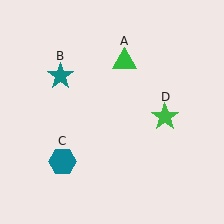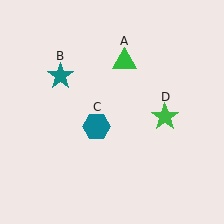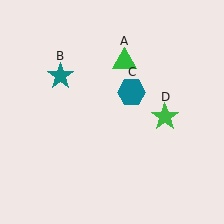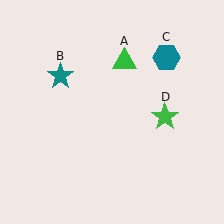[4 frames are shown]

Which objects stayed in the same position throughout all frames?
Green triangle (object A) and teal star (object B) and green star (object D) remained stationary.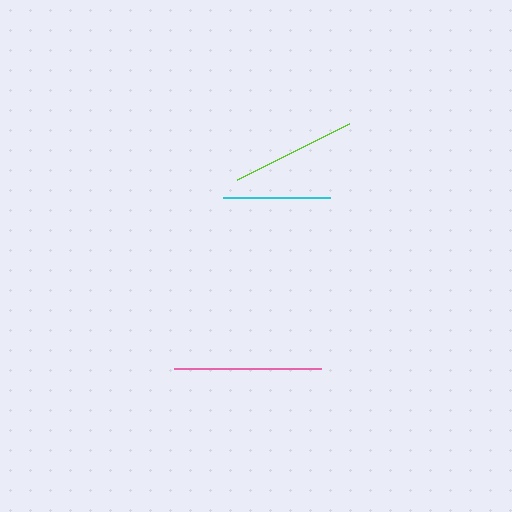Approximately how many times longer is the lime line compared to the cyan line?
The lime line is approximately 1.2 times the length of the cyan line.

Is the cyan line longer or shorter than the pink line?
The pink line is longer than the cyan line.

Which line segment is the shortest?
The cyan line is the shortest at approximately 107 pixels.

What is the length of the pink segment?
The pink segment is approximately 147 pixels long.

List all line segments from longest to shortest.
From longest to shortest: pink, lime, cyan.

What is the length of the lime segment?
The lime segment is approximately 125 pixels long.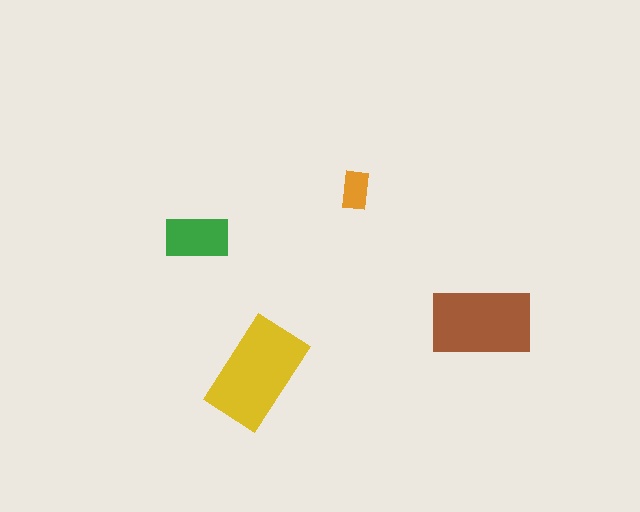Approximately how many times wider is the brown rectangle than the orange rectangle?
About 2.5 times wider.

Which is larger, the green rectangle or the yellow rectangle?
The yellow one.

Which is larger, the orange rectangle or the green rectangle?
The green one.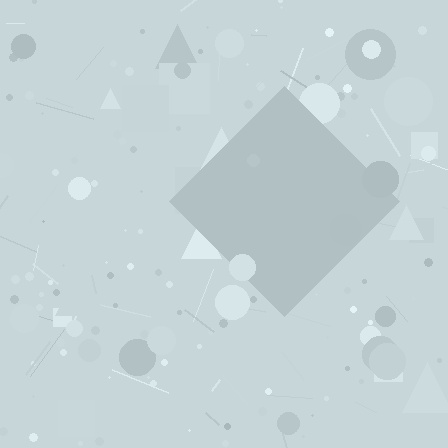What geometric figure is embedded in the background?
A diamond is embedded in the background.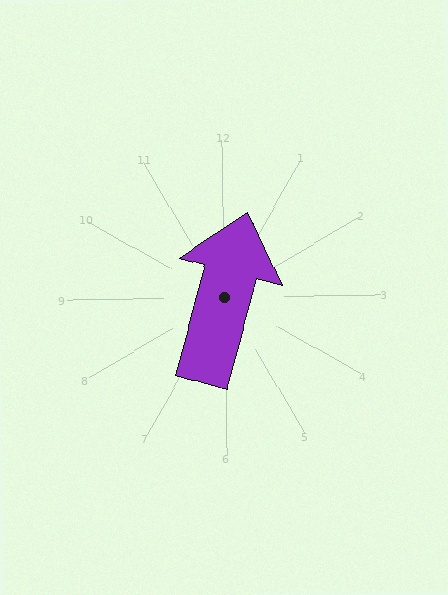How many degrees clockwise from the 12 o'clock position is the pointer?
Approximately 16 degrees.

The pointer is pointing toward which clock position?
Roughly 1 o'clock.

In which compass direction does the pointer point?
North.